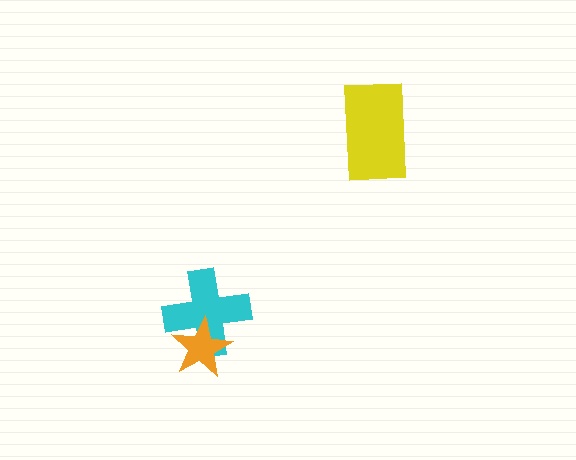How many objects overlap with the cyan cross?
1 object overlaps with the cyan cross.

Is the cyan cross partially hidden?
Yes, it is partially covered by another shape.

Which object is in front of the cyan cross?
The orange star is in front of the cyan cross.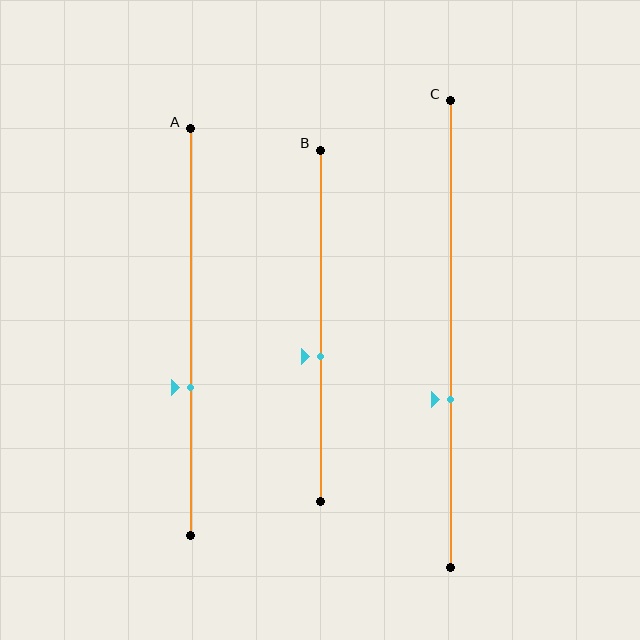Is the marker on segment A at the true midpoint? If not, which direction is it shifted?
No, the marker on segment A is shifted downward by about 14% of the segment length.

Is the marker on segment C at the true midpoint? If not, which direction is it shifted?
No, the marker on segment C is shifted downward by about 14% of the segment length.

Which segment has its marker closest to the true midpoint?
Segment B has its marker closest to the true midpoint.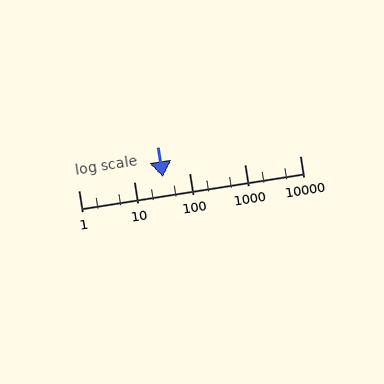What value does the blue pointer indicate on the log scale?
The pointer indicates approximately 34.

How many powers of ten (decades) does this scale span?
The scale spans 4 decades, from 1 to 10000.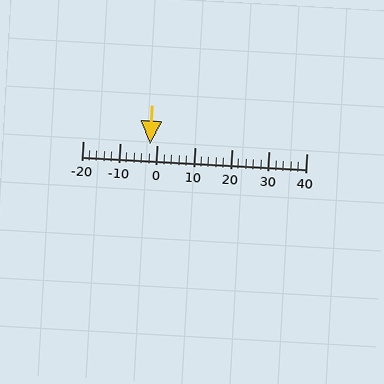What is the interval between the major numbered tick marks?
The major tick marks are spaced 10 units apart.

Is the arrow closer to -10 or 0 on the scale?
The arrow is closer to 0.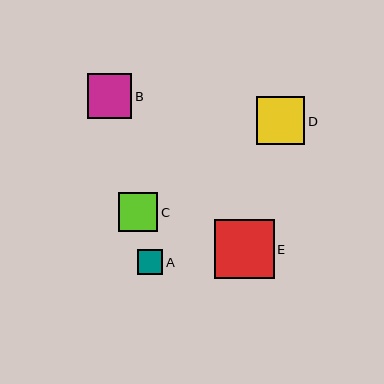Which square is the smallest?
Square A is the smallest with a size of approximately 25 pixels.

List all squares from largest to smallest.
From largest to smallest: E, D, B, C, A.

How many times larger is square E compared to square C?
Square E is approximately 1.5 times the size of square C.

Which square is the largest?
Square E is the largest with a size of approximately 59 pixels.